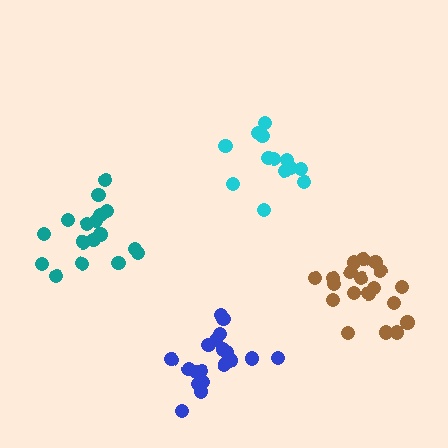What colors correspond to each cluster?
The clusters are colored: cyan, blue, teal, brown.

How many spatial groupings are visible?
There are 4 spatial groupings.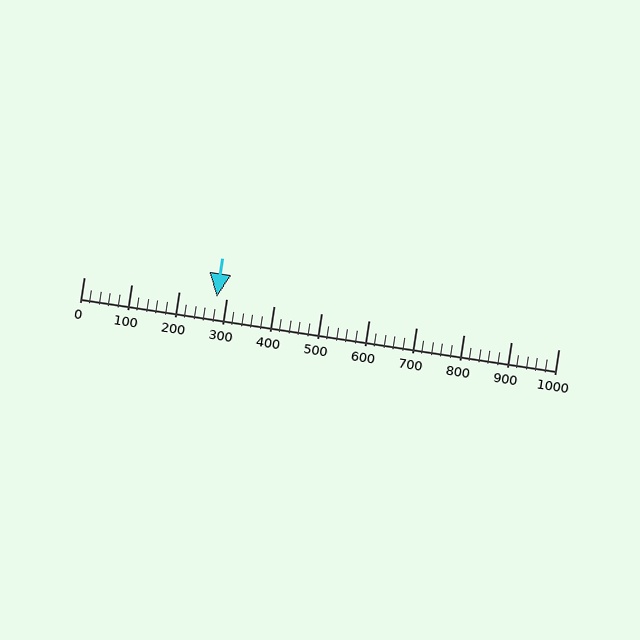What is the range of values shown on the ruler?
The ruler shows values from 0 to 1000.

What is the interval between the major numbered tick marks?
The major tick marks are spaced 100 units apart.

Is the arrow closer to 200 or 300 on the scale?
The arrow is closer to 300.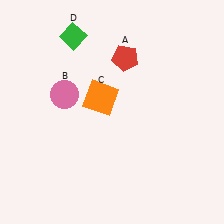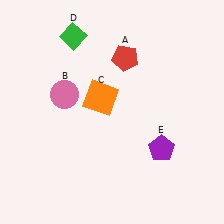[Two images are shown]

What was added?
A purple pentagon (E) was added in Image 2.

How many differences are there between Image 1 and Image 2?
There is 1 difference between the two images.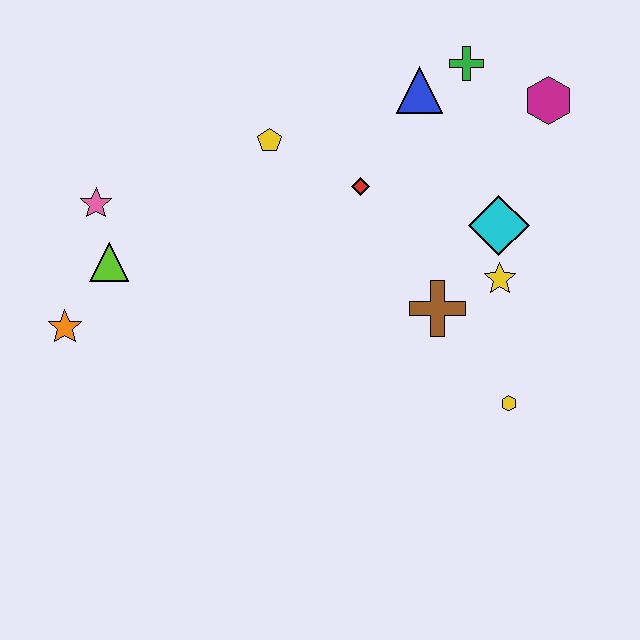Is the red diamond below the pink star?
No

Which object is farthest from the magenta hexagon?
The orange star is farthest from the magenta hexagon.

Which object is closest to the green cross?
The blue triangle is closest to the green cross.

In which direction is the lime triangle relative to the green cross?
The lime triangle is to the left of the green cross.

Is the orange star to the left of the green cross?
Yes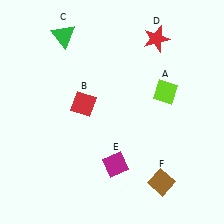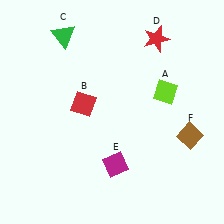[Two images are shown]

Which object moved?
The brown diamond (F) moved up.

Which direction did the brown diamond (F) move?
The brown diamond (F) moved up.